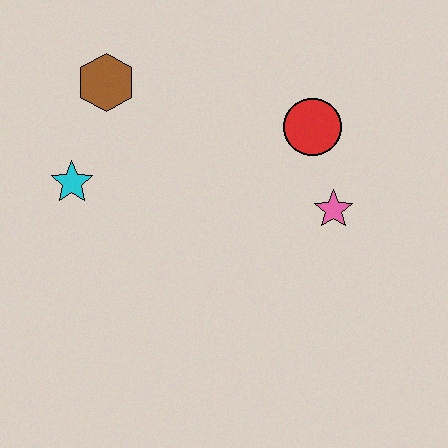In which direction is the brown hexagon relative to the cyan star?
The brown hexagon is above the cyan star.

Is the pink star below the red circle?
Yes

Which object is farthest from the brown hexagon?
The pink star is farthest from the brown hexagon.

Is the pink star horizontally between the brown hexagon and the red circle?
No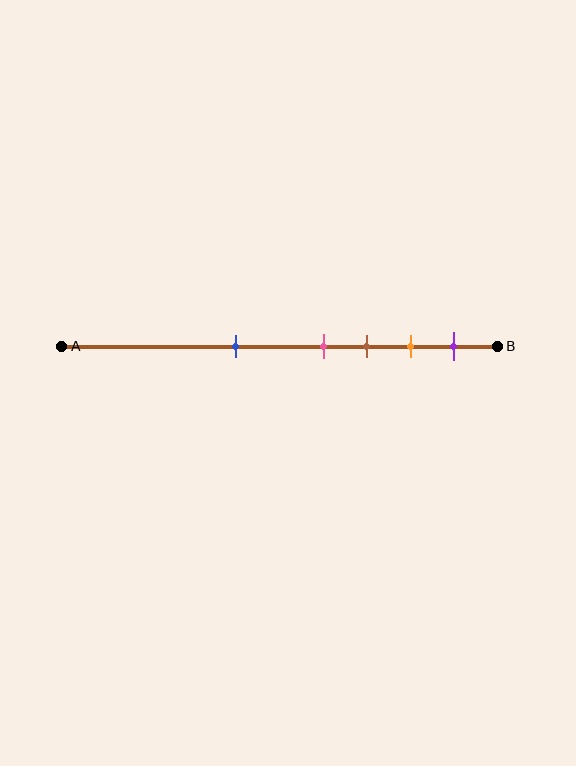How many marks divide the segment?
There are 5 marks dividing the segment.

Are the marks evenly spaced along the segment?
No, the marks are not evenly spaced.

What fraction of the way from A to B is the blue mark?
The blue mark is approximately 40% (0.4) of the way from A to B.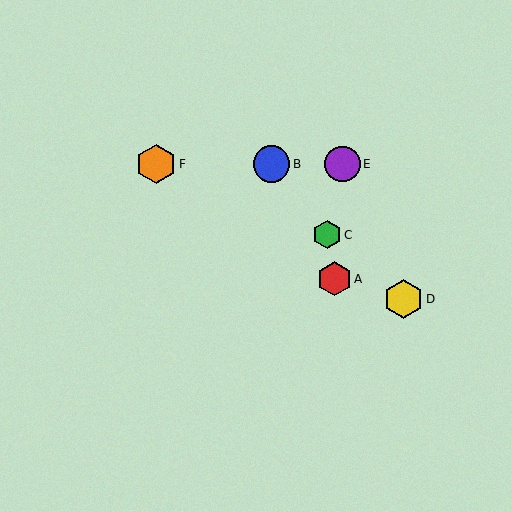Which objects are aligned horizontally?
Objects B, E, F are aligned horizontally.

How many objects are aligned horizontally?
3 objects (B, E, F) are aligned horizontally.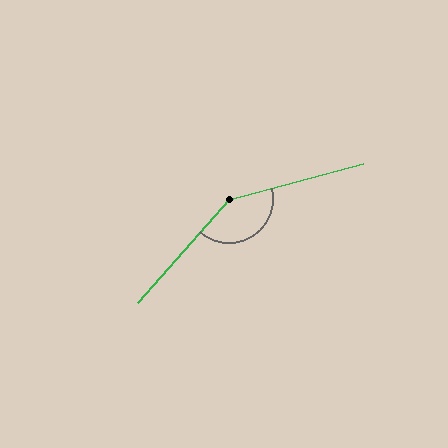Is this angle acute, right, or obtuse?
It is obtuse.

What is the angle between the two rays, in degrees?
Approximately 146 degrees.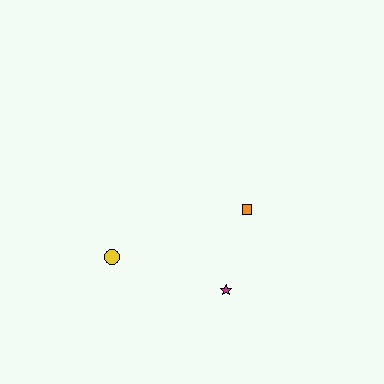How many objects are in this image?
There are 3 objects.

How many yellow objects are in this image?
There is 1 yellow object.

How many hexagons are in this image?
There are no hexagons.